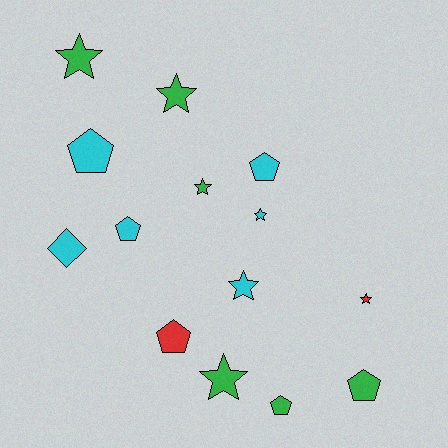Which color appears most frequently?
Green, with 6 objects.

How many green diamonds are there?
There are no green diamonds.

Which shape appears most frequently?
Star, with 7 objects.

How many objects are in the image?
There are 14 objects.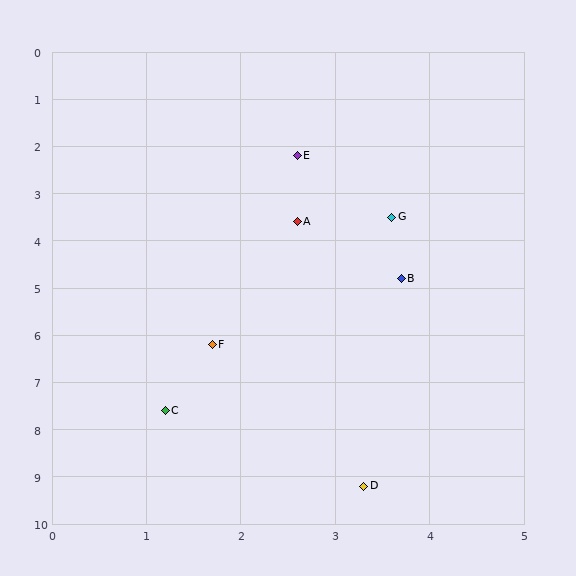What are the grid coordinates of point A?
Point A is at approximately (2.6, 3.6).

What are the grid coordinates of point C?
Point C is at approximately (1.2, 7.6).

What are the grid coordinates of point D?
Point D is at approximately (3.3, 9.2).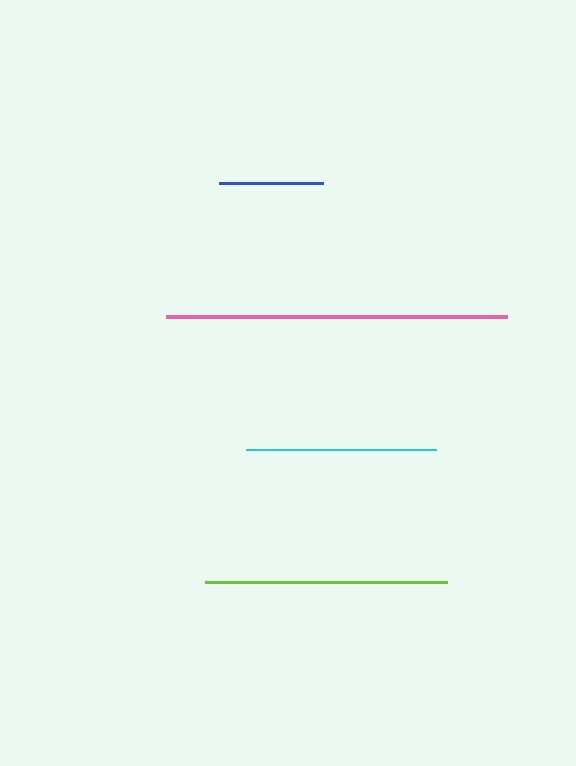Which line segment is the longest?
The pink line is the longest at approximately 341 pixels.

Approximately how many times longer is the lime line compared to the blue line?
The lime line is approximately 2.3 times the length of the blue line.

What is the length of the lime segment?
The lime segment is approximately 242 pixels long.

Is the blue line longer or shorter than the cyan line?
The cyan line is longer than the blue line.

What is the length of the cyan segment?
The cyan segment is approximately 191 pixels long.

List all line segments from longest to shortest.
From longest to shortest: pink, lime, cyan, blue.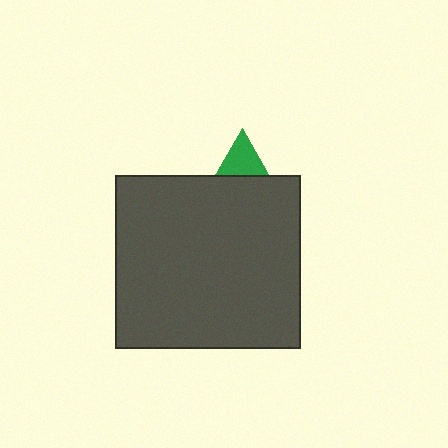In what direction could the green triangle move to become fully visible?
The green triangle could move up. That would shift it out from behind the dark gray rectangle entirely.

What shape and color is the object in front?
The object in front is a dark gray rectangle.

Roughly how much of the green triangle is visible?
A small part of it is visible (roughly 33%).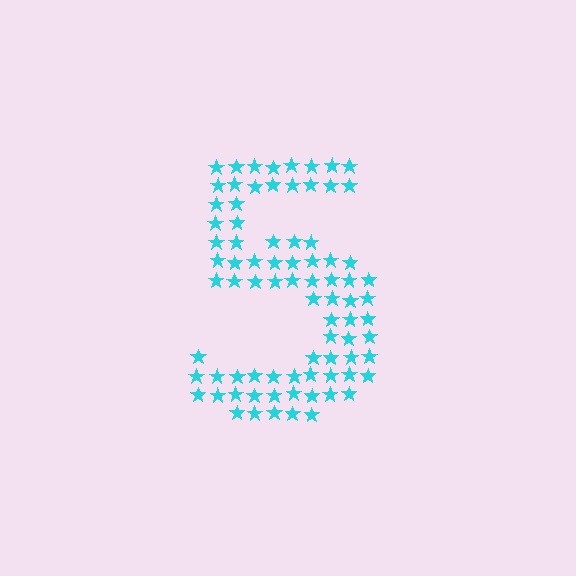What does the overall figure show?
The overall figure shows the digit 5.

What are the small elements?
The small elements are stars.